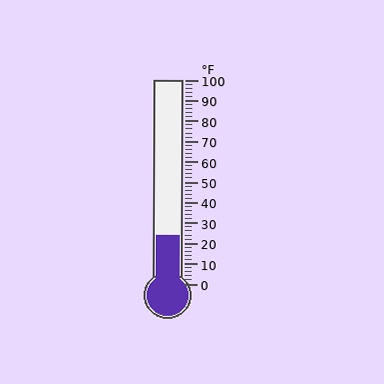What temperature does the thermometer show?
The thermometer shows approximately 24°F.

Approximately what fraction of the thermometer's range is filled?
The thermometer is filled to approximately 25% of its range.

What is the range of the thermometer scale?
The thermometer scale ranges from 0°F to 100°F.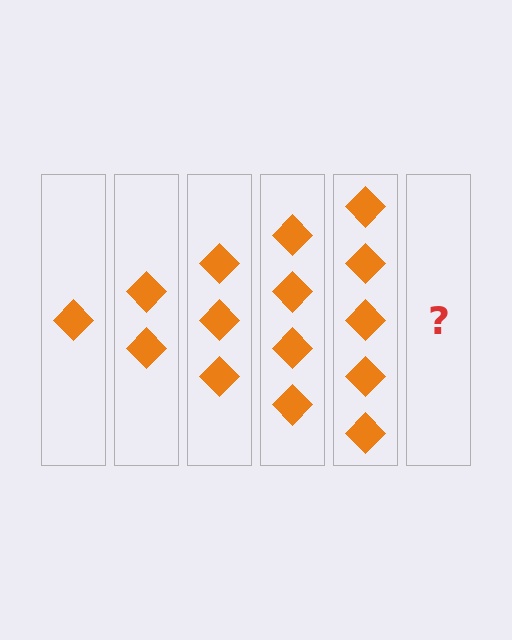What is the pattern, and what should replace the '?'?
The pattern is that each step adds one more diamond. The '?' should be 6 diamonds.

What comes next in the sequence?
The next element should be 6 diamonds.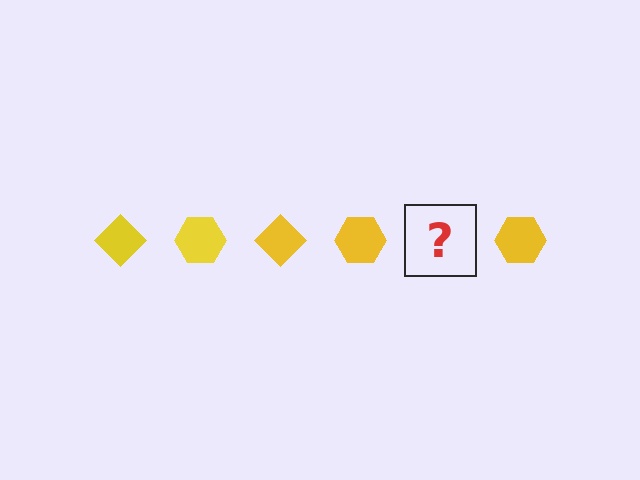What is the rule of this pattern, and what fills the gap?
The rule is that the pattern cycles through diamond, hexagon shapes in yellow. The gap should be filled with a yellow diamond.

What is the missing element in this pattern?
The missing element is a yellow diamond.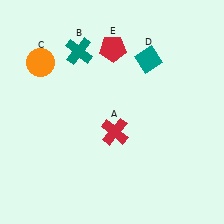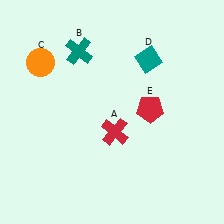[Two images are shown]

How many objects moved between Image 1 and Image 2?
1 object moved between the two images.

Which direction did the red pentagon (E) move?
The red pentagon (E) moved down.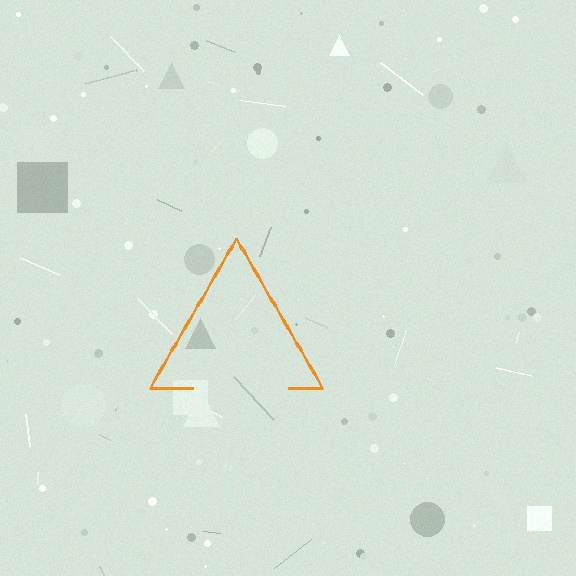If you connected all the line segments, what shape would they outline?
They would outline a triangle.